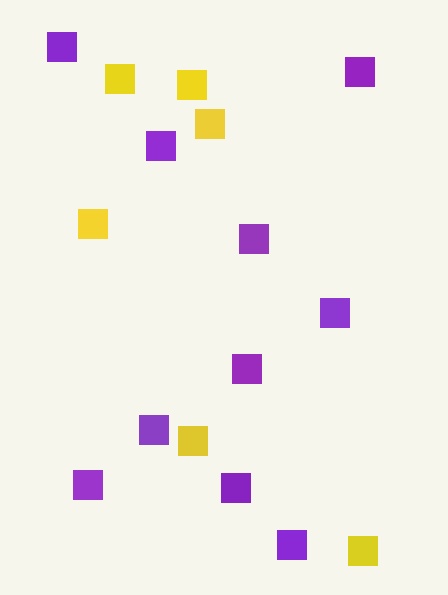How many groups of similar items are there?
There are 2 groups: one group of purple squares (10) and one group of yellow squares (6).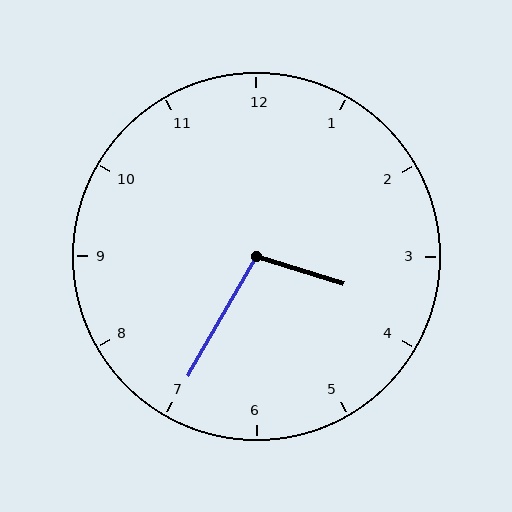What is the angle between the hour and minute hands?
Approximately 102 degrees.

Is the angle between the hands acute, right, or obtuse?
It is obtuse.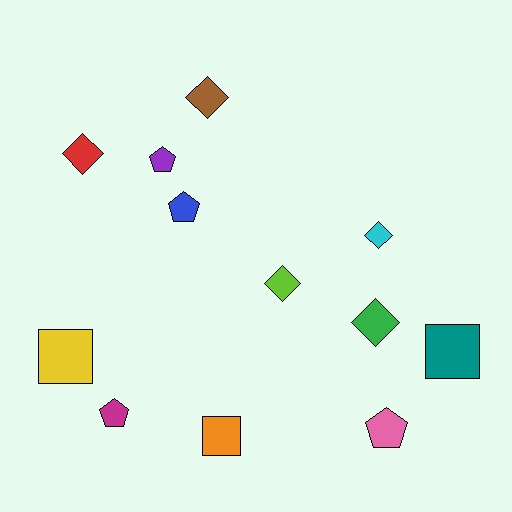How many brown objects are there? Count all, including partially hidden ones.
There is 1 brown object.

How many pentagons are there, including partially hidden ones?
There are 4 pentagons.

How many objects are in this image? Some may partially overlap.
There are 12 objects.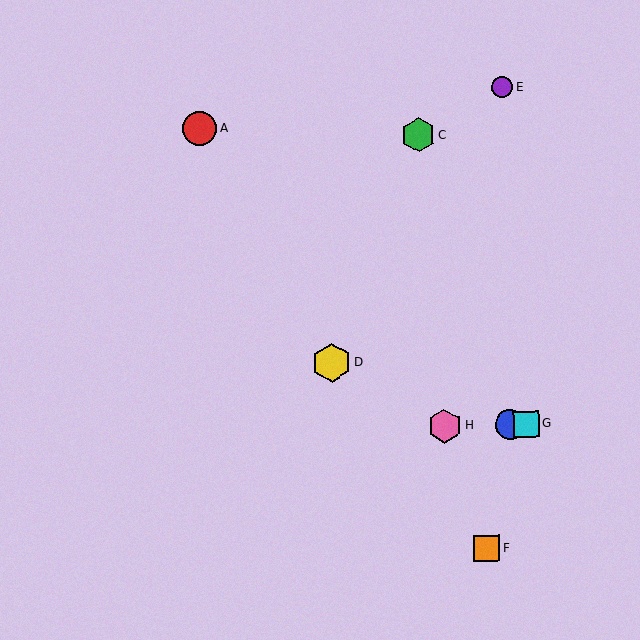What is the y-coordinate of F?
Object F is at y≈549.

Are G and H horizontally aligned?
Yes, both are at y≈424.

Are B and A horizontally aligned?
No, B is at y≈425 and A is at y≈129.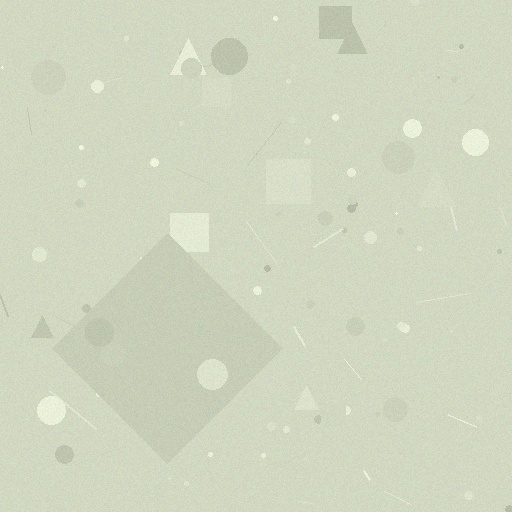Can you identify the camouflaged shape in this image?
The camouflaged shape is a diamond.